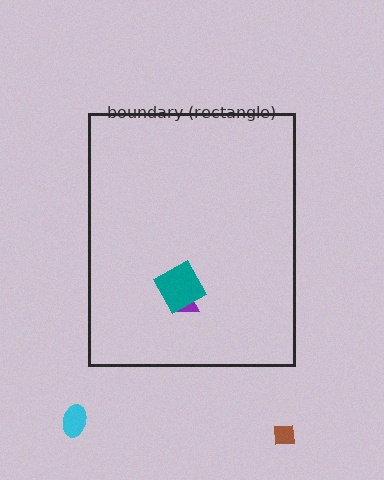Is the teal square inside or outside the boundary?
Inside.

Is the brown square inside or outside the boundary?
Outside.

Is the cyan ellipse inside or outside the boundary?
Outside.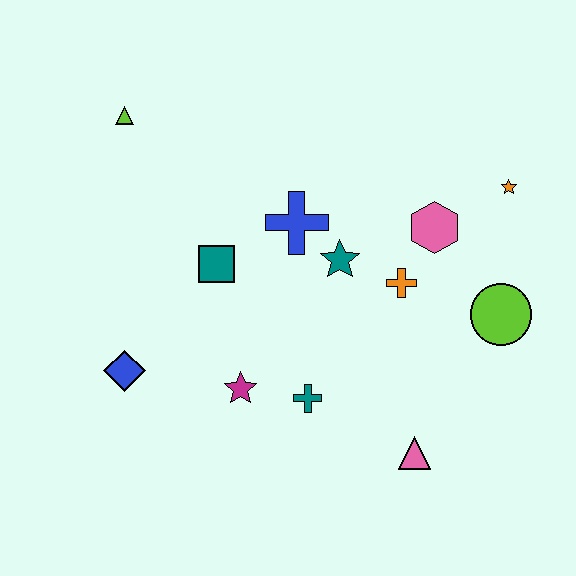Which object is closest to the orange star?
The pink hexagon is closest to the orange star.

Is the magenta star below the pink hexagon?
Yes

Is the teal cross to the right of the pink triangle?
No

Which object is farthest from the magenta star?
The orange star is farthest from the magenta star.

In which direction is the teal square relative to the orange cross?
The teal square is to the left of the orange cross.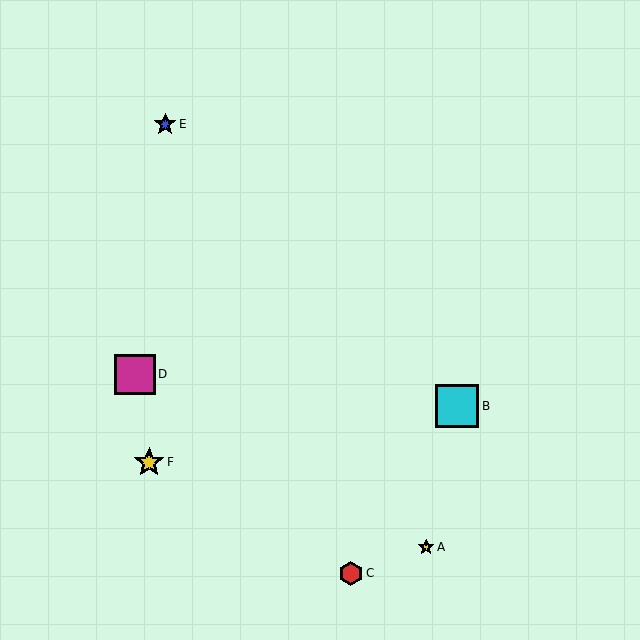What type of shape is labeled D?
Shape D is a magenta square.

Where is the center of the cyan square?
The center of the cyan square is at (457, 406).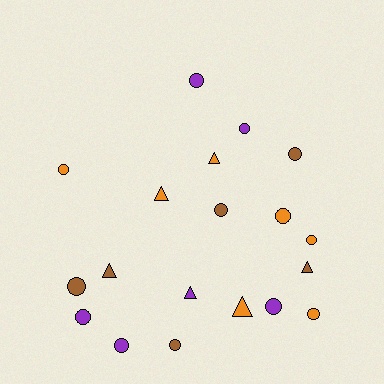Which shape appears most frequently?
Circle, with 13 objects.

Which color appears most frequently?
Orange, with 7 objects.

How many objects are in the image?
There are 19 objects.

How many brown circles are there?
There are 4 brown circles.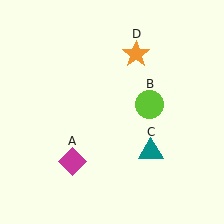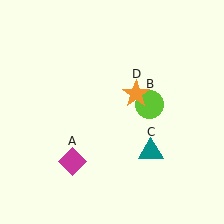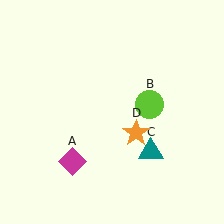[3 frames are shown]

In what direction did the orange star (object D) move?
The orange star (object D) moved down.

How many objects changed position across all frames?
1 object changed position: orange star (object D).